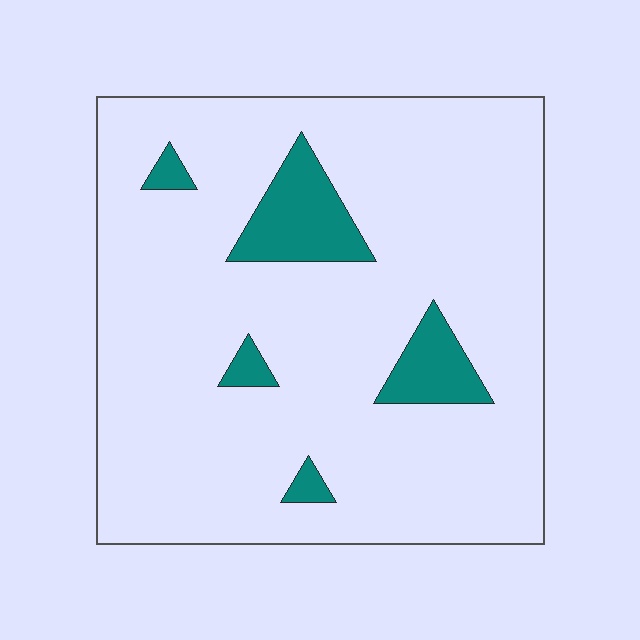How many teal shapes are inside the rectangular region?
5.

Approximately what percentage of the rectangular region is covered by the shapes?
Approximately 10%.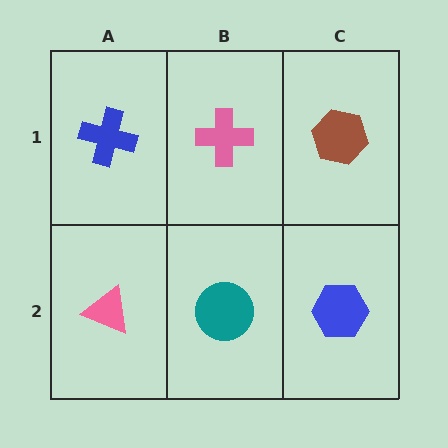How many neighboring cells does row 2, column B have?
3.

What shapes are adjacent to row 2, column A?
A blue cross (row 1, column A), a teal circle (row 2, column B).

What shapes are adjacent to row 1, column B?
A teal circle (row 2, column B), a blue cross (row 1, column A), a brown hexagon (row 1, column C).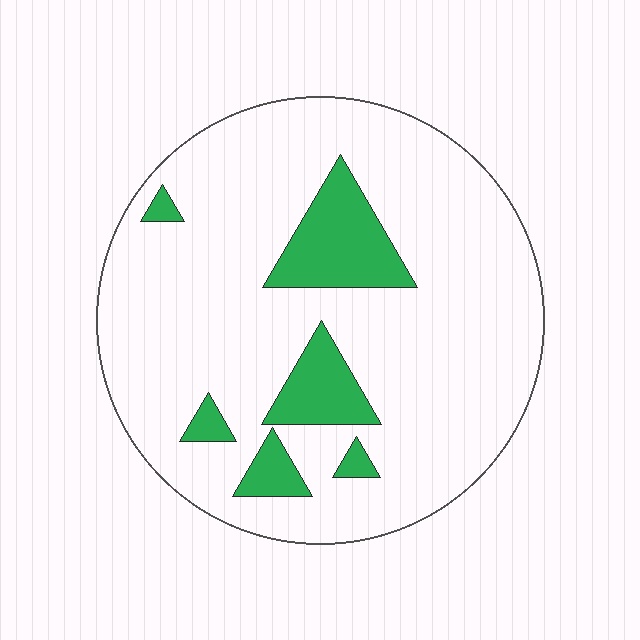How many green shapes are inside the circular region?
6.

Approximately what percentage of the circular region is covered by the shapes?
Approximately 15%.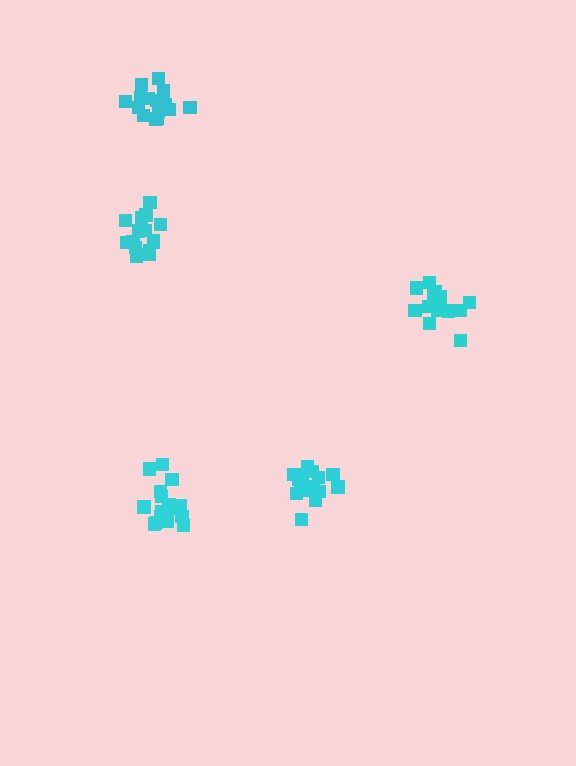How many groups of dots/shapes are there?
There are 5 groups.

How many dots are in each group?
Group 1: 16 dots, Group 2: 14 dots, Group 3: 15 dots, Group 4: 16 dots, Group 5: 15 dots (76 total).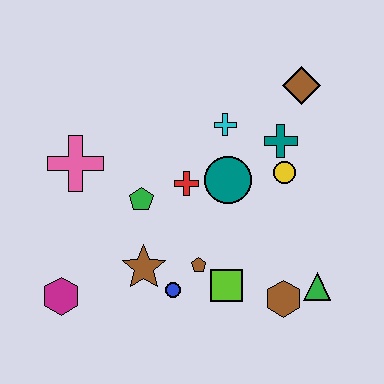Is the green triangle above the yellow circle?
No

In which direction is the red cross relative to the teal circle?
The red cross is to the left of the teal circle.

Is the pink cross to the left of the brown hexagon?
Yes